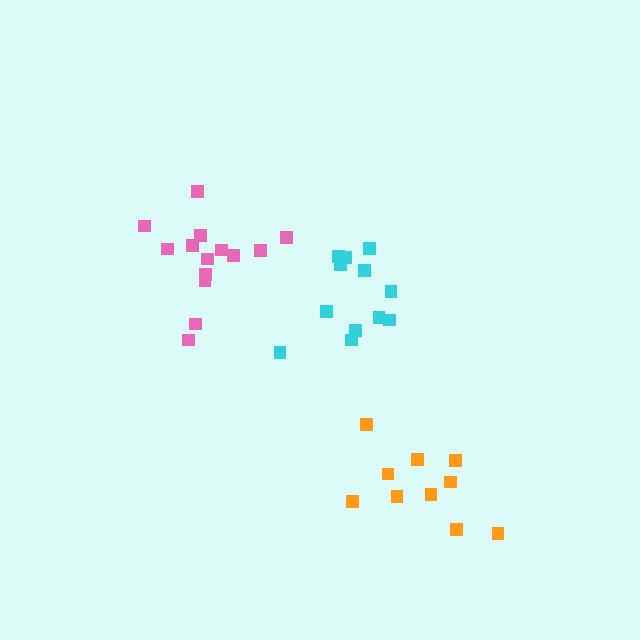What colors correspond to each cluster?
The clusters are colored: pink, orange, cyan.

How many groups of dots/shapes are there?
There are 3 groups.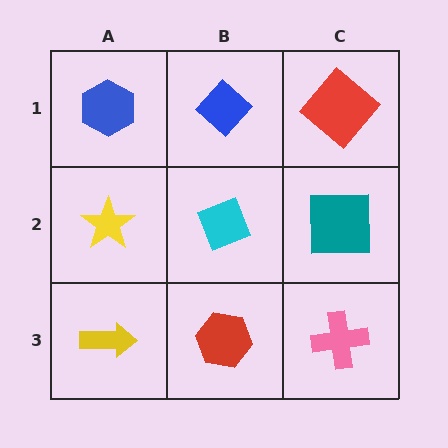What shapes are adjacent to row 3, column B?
A cyan diamond (row 2, column B), a yellow arrow (row 3, column A), a pink cross (row 3, column C).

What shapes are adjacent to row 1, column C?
A teal square (row 2, column C), a blue diamond (row 1, column B).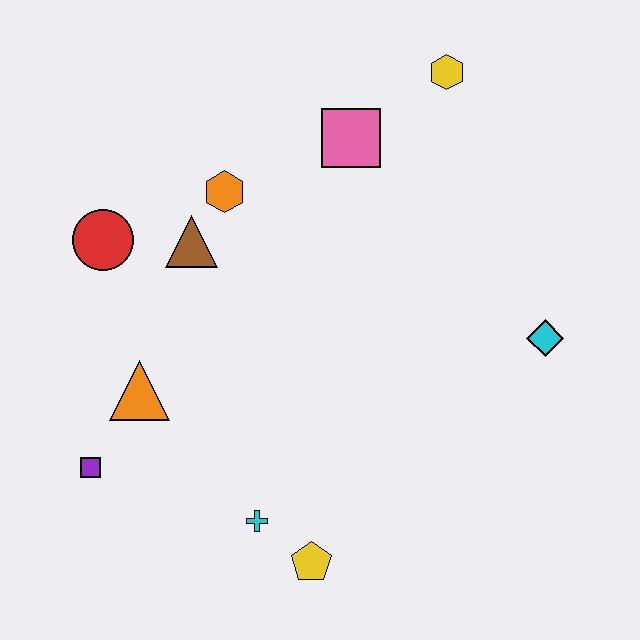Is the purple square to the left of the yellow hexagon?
Yes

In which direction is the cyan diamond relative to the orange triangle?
The cyan diamond is to the right of the orange triangle.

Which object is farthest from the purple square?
The yellow hexagon is farthest from the purple square.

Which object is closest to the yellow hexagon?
The pink square is closest to the yellow hexagon.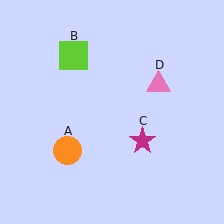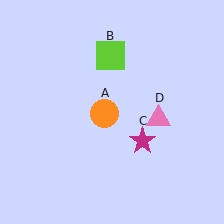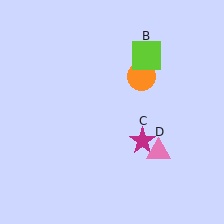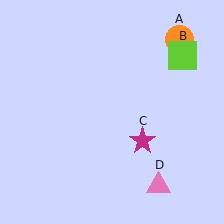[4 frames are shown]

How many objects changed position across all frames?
3 objects changed position: orange circle (object A), lime square (object B), pink triangle (object D).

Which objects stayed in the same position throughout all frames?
Magenta star (object C) remained stationary.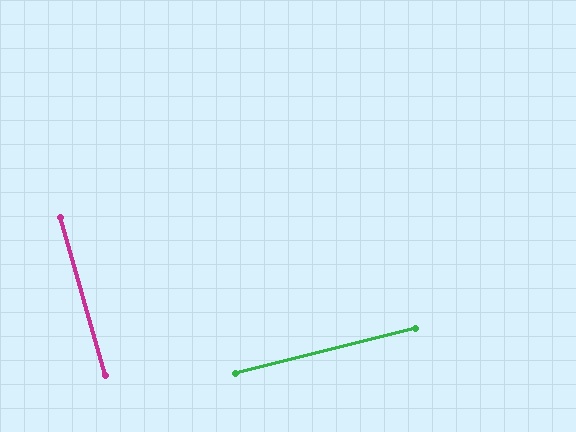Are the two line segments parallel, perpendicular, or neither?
Perpendicular — they meet at approximately 88°.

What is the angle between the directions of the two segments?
Approximately 88 degrees.